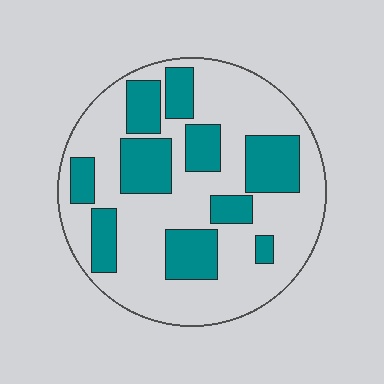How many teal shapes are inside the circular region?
10.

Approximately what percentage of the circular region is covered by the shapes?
Approximately 35%.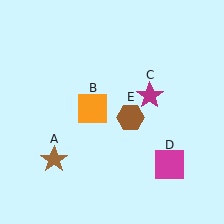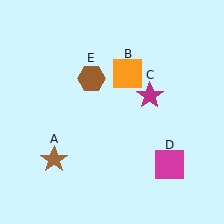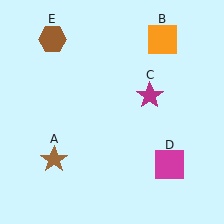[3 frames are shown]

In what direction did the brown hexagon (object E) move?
The brown hexagon (object E) moved up and to the left.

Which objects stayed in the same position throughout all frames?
Brown star (object A) and magenta star (object C) and magenta square (object D) remained stationary.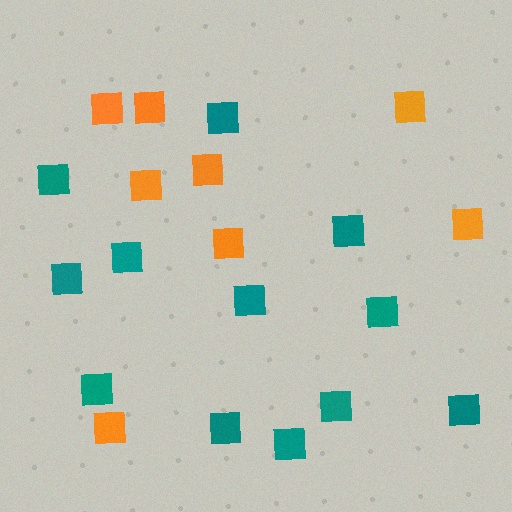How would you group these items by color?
There are 2 groups: one group of teal squares (12) and one group of orange squares (8).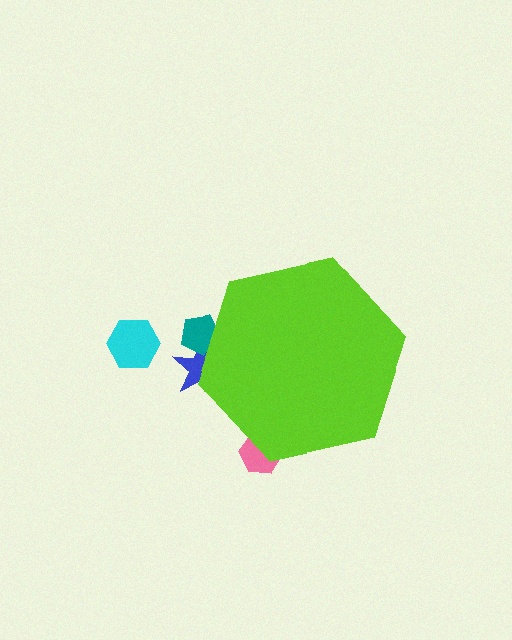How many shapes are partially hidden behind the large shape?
3 shapes are partially hidden.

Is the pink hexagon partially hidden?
Yes, the pink hexagon is partially hidden behind the lime hexagon.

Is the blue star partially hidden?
Yes, the blue star is partially hidden behind the lime hexagon.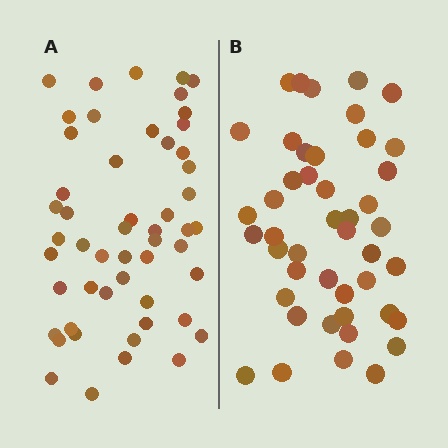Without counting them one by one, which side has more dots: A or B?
Region A (the left region) has more dots.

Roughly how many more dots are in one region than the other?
Region A has roughly 8 or so more dots than region B.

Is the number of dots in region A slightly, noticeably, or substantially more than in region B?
Region A has only slightly more — the two regions are fairly close. The ratio is roughly 1.2 to 1.